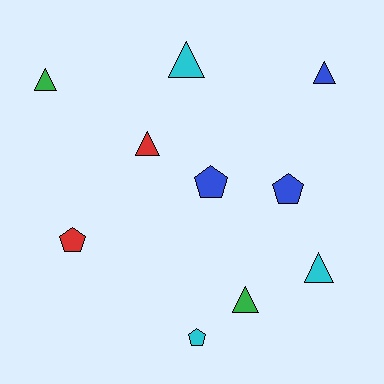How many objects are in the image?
There are 10 objects.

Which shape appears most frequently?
Triangle, with 6 objects.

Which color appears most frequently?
Cyan, with 3 objects.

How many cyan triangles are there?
There are 2 cyan triangles.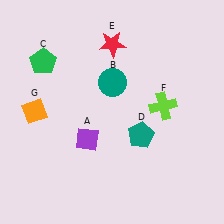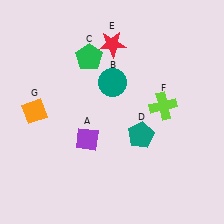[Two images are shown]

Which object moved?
The green pentagon (C) moved right.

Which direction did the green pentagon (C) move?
The green pentagon (C) moved right.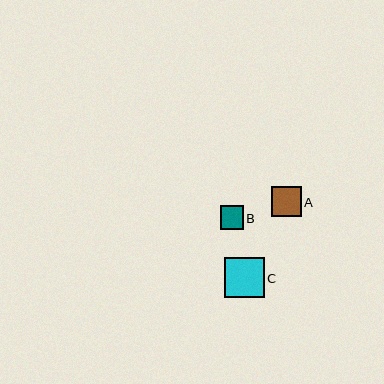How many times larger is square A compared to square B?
Square A is approximately 1.3 times the size of square B.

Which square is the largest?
Square C is the largest with a size of approximately 40 pixels.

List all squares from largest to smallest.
From largest to smallest: C, A, B.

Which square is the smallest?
Square B is the smallest with a size of approximately 23 pixels.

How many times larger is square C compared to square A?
Square C is approximately 1.3 times the size of square A.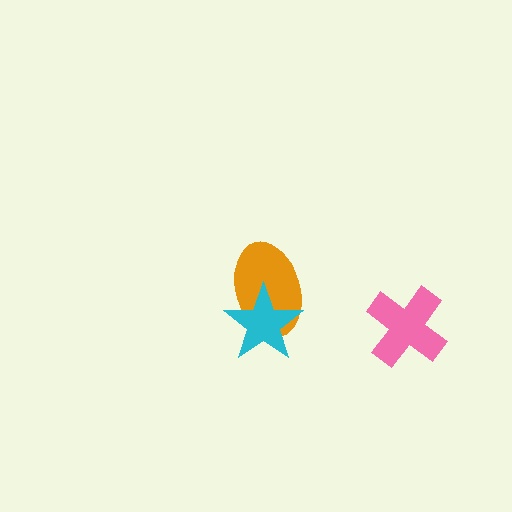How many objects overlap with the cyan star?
1 object overlaps with the cyan star.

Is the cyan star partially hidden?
No, no other shape covers it.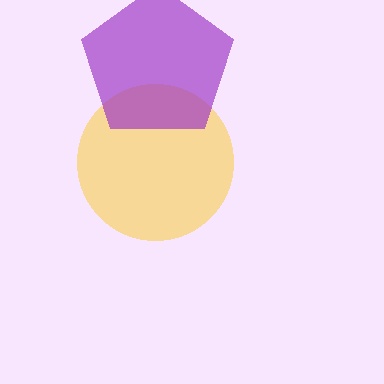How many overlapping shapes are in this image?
There are 2 overlapping shapes in the image.